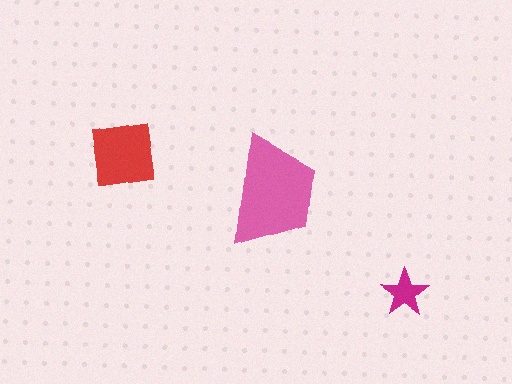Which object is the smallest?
The magenta star.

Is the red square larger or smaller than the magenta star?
Larger.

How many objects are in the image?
There are 3 objects in the image.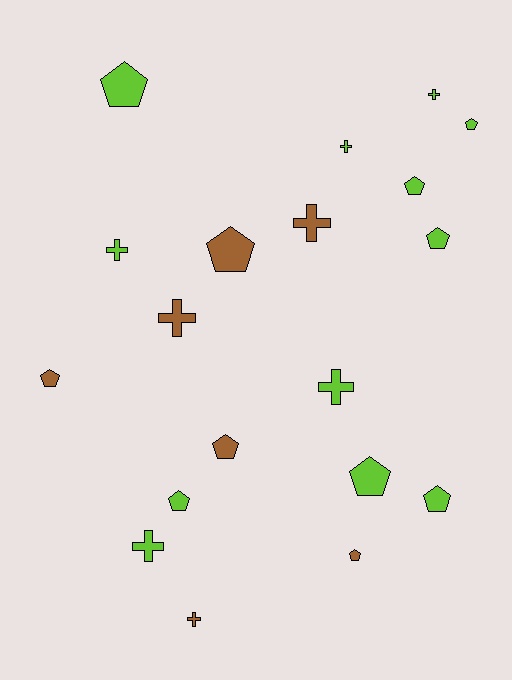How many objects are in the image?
There are 19 objects.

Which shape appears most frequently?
Pentagon, with 11 objects.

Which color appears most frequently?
Lime, with 12 objects.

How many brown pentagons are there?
There are 4 brown pentagons.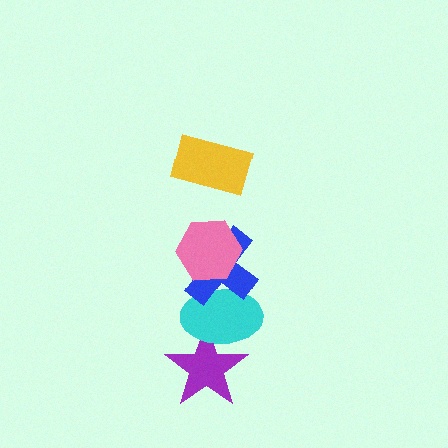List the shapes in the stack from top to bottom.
From top to bottom: the yellow rectangle, the pink hexagon, the blue cross, the cyan ellipse, the purple star.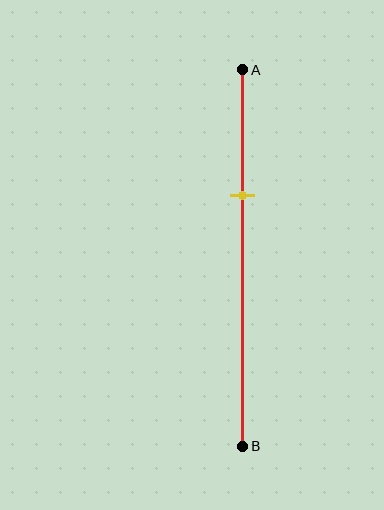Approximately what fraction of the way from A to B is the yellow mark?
The yellow mark is approximately 35% of the way from A to B.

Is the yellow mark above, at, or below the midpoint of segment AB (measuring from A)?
The yellow mark is above the midpoint of segment AB.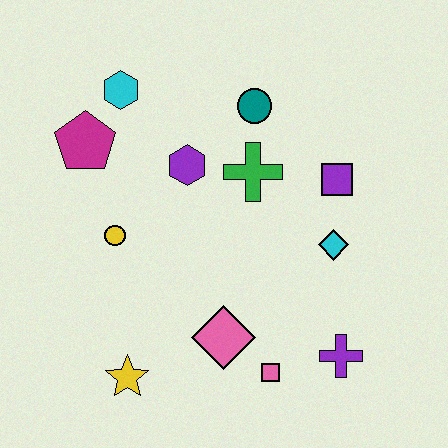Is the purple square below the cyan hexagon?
Yes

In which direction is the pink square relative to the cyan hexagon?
The pink square is below the cyan hexagon.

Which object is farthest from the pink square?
The cyan hexagon is farthest from the pink square.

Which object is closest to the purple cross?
The pink square is closest to the purple cross.